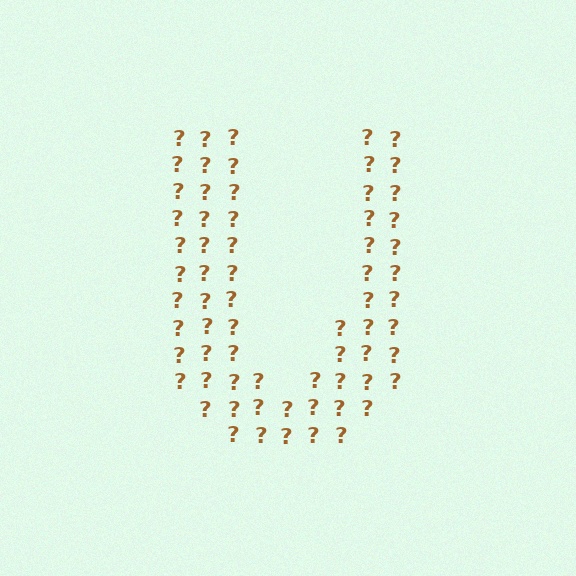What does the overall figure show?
The overall figure shows the letter U.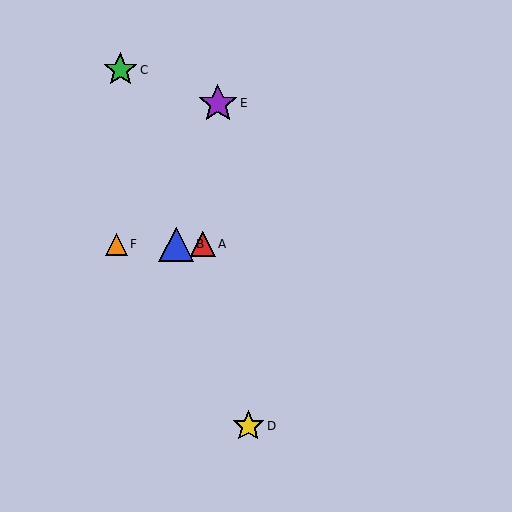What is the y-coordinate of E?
Object E is at y≈103.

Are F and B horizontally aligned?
Yes, both are at y≈244.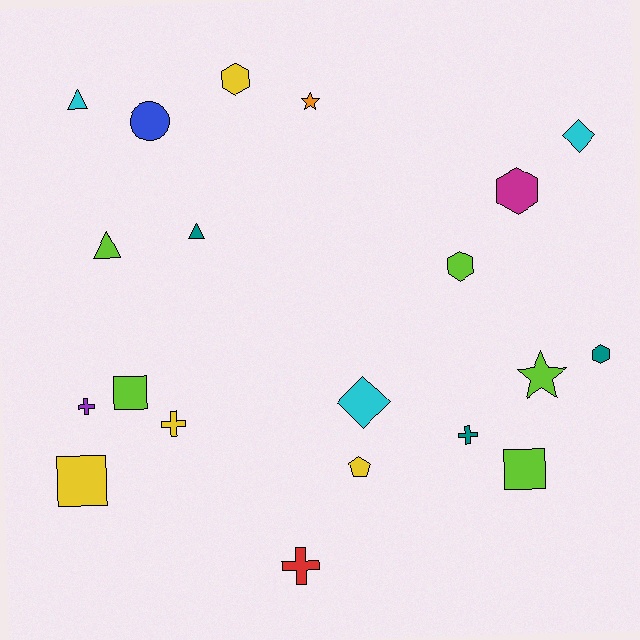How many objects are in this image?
There are 20 objects.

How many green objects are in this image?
There are no green objects.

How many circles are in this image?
There is 1 circle.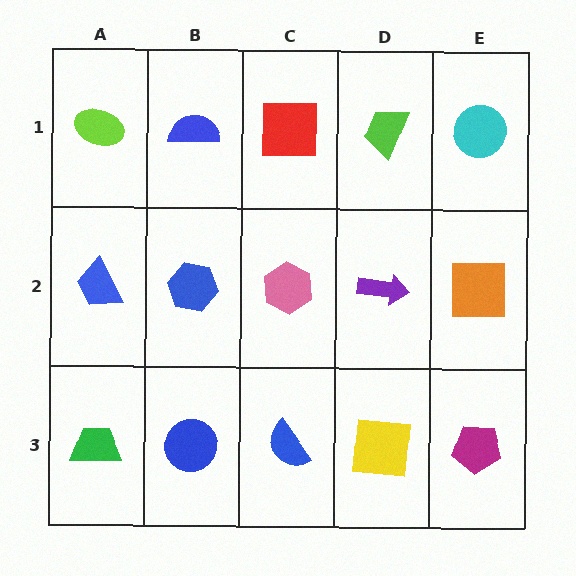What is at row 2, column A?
A blue trapezoid.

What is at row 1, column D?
A lime trapezoid.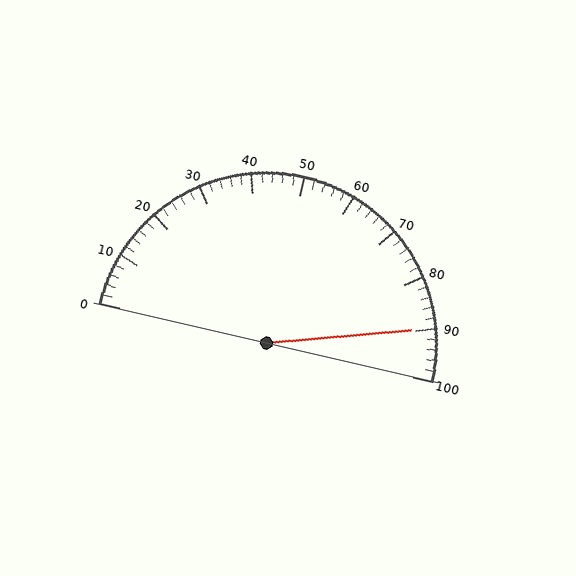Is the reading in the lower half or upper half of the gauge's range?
The reading is in the upper half of the range (0 to 100).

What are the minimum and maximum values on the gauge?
The gauge ranges from 0 to 100.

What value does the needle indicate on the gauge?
The needle indicates approximately 90.